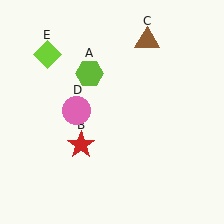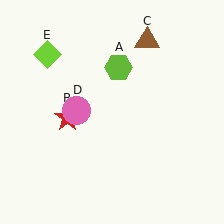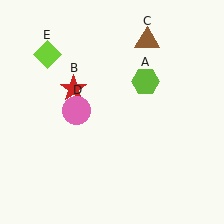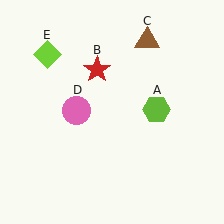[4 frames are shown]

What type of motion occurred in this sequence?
The lime hexagon (object A), red star (object B) rotated clockwise around the center of the scene.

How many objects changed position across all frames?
2 objects changed position: lime hexagon (object A), red star (object B).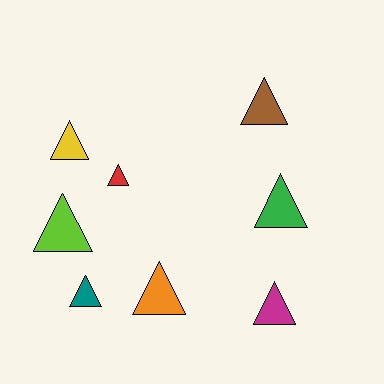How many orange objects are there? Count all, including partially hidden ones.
There is 1 orange object.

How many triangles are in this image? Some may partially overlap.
There are 8 triangles.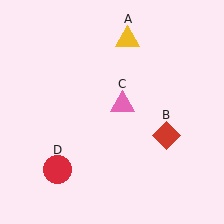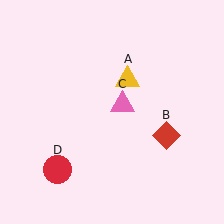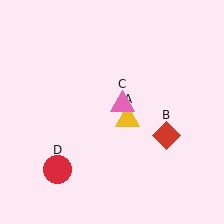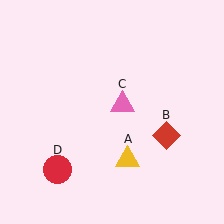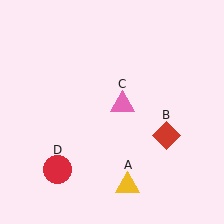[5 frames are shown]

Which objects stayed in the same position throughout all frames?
Red diamond (object B) and pink triangle (object C) and red circle (object D) remained stationary.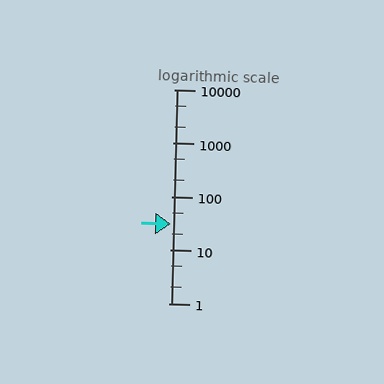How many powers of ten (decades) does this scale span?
The scale spans 4 decades, from 1 to 10000.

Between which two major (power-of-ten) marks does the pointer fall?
The pointer is between 10 and 100.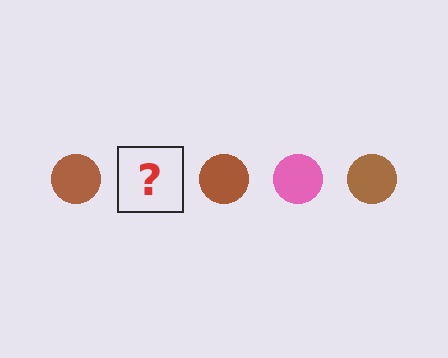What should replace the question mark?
The question mark should be replaced with a pink circle.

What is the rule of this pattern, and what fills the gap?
The rule is that the pattern cycles through brown, pink circles. The gap should be filled with a pink circle.